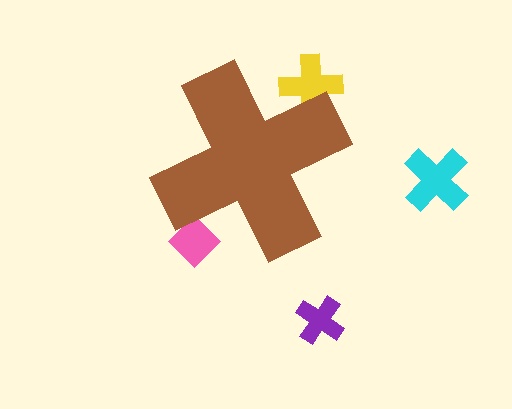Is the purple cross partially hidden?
No, the purple cross is fully visible.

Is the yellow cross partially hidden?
Yes, the yellow cross is partially hidden behind the brown cross.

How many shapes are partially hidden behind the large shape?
2 shapes are partially hidden.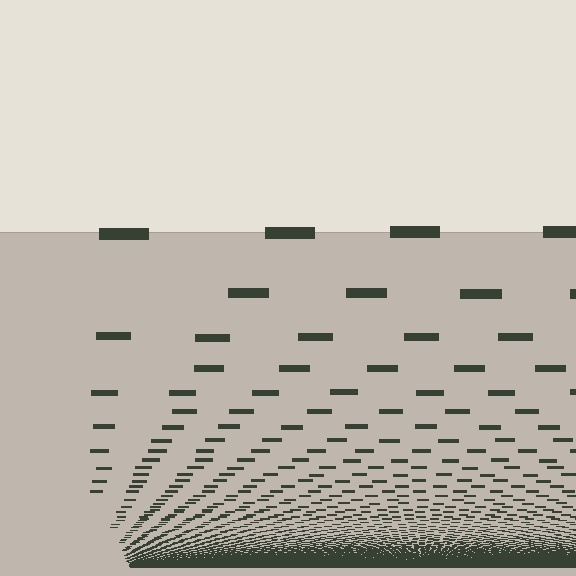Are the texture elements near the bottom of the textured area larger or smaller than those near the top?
Smaller. The gradient is inverted — elements near the bottom are smaller and denser.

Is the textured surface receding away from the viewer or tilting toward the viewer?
The surface appears to tilt toward the viewer. Texture elements get larger and sparser toward the top.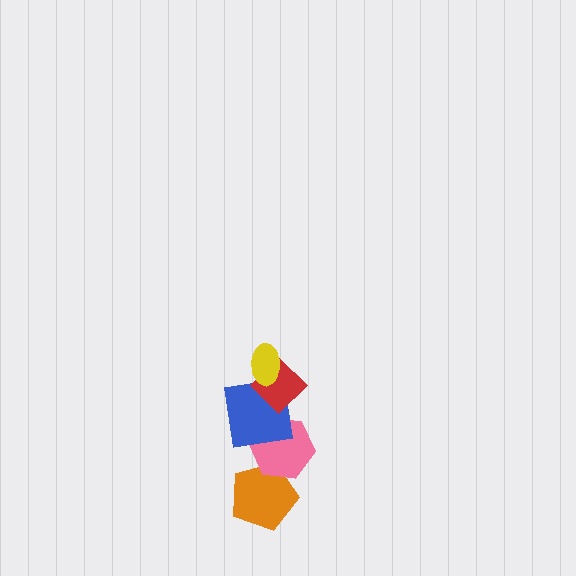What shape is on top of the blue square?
The red diamond is on top of the blue square.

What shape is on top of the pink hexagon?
The blue square is on top of the pink hexagon.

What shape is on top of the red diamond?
The yellow ellipse is on top of the red diamond.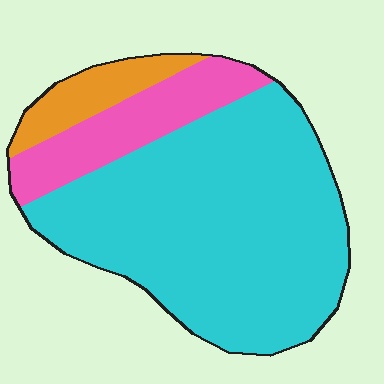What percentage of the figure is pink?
Pink covers 18% of the figure.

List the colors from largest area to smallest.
From largest to smallest: cyan, pink, orange.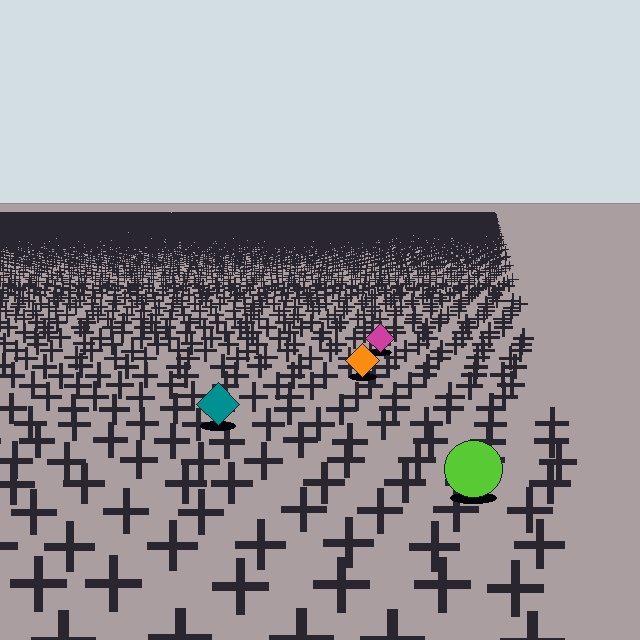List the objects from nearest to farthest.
From nearest to farthest: the lime circle, the teal diamond, the orange diamond, the magenta diamond.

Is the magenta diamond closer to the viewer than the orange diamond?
No. The orange diamond is closer — you can tell from the texture gradient: the ground texture is coarser near it.